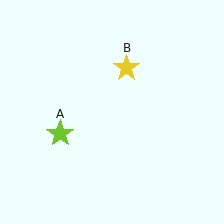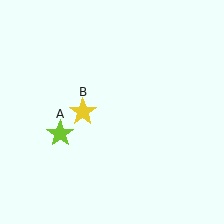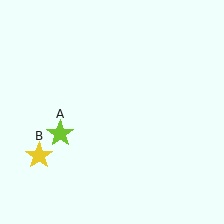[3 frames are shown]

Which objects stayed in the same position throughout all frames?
Lime star (object A) remained stationary.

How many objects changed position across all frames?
1 object changed position: yellow star (object B).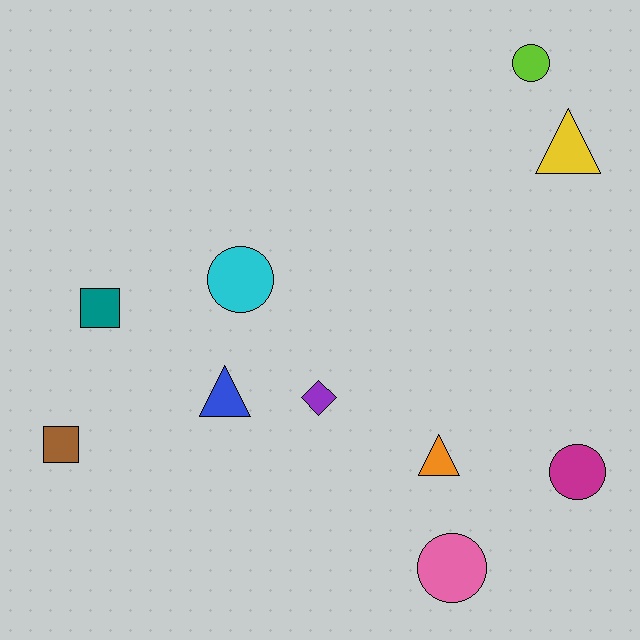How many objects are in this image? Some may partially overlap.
There are 10 objects.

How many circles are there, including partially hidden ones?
There are 4 circles.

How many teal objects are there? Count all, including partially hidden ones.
There is 1 teal object.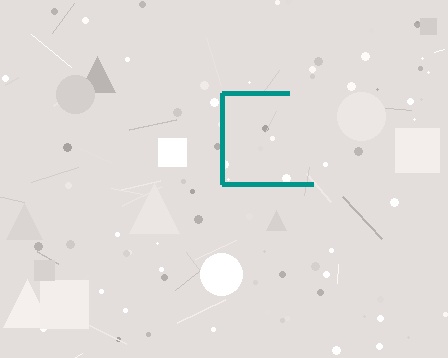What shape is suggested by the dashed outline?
The dashed outline suggests a square.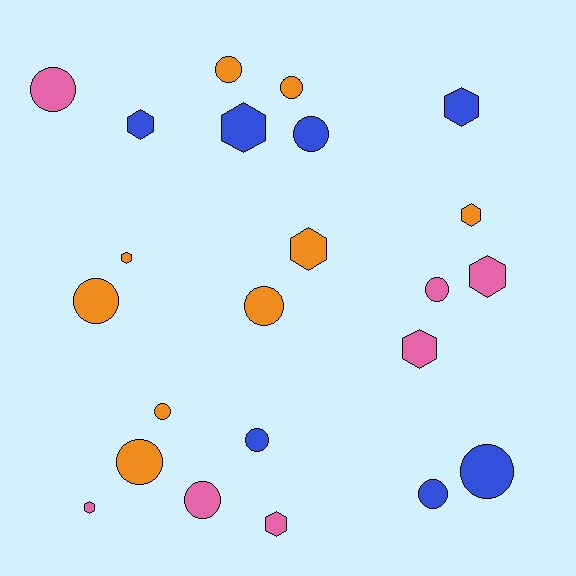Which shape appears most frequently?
Circle, with 13 objects.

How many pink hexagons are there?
There are 4 pink hexagons.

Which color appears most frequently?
Orange, with 9 objects.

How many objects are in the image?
There are 23 objects.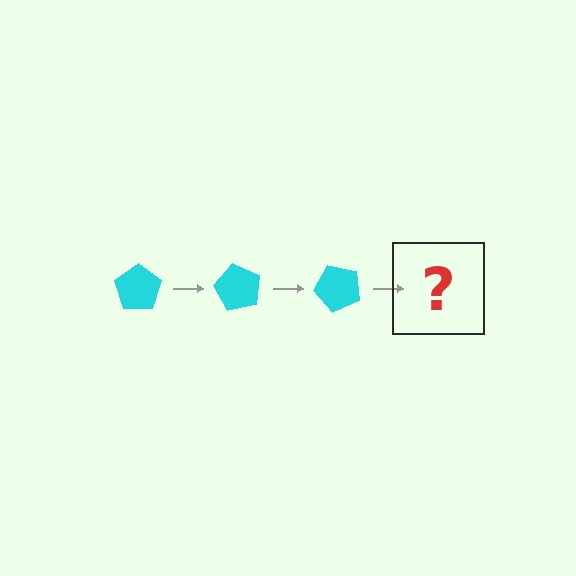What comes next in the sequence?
The next element should be a cyan pentagon rotated 180 degrees.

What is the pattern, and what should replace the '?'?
The pattern is that the pentagon rotates 60 degrees each step. The '?' should be a cyan pentagon rotated 180 degrees.